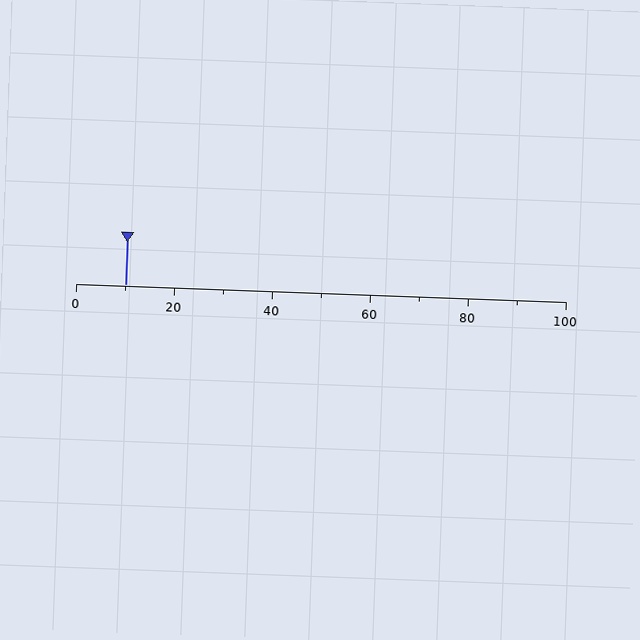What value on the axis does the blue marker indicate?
The marker indicates approximately 10.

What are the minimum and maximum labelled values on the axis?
The axis runs from 0 to 100.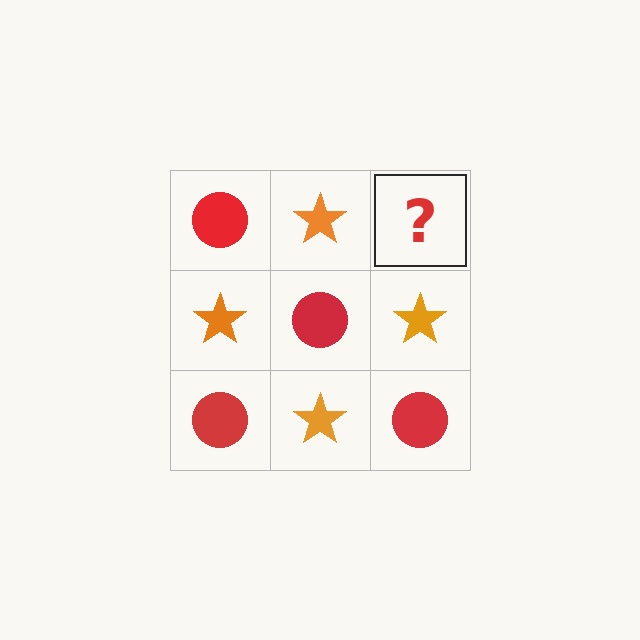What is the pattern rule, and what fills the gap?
The rule is that it alternates red circle and orange star in a checkerboard pattern. The gap should be filled with a red circle.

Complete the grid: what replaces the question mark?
The question mark should be replaced with a red circle.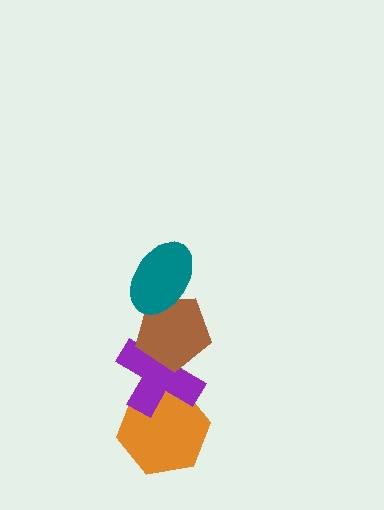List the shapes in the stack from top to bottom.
From top to bottom: the teal ellipse, the brown pentagon, the purple cross, the orange hexagon.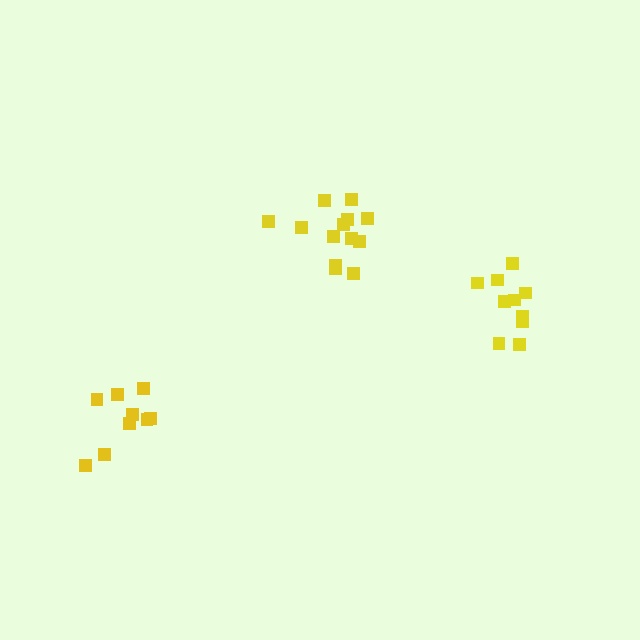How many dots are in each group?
Group 1: 13 dots, Group 2: 10 dots, Group 3: 9 dots (32 total).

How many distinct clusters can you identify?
There are 3 distinct clusters.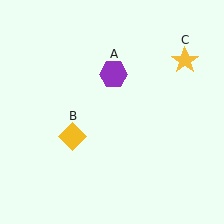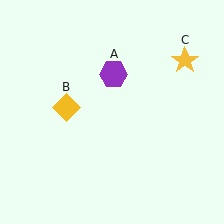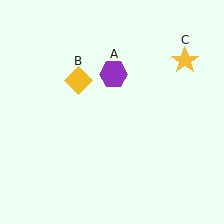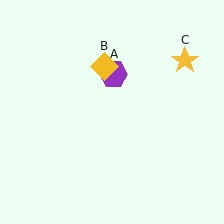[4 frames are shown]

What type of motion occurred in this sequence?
The yellow diamond (object B) rotated clockwise around the center of the scene.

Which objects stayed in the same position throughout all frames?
Purple hexagon (object A) and yellow star (object C) remained stationary.